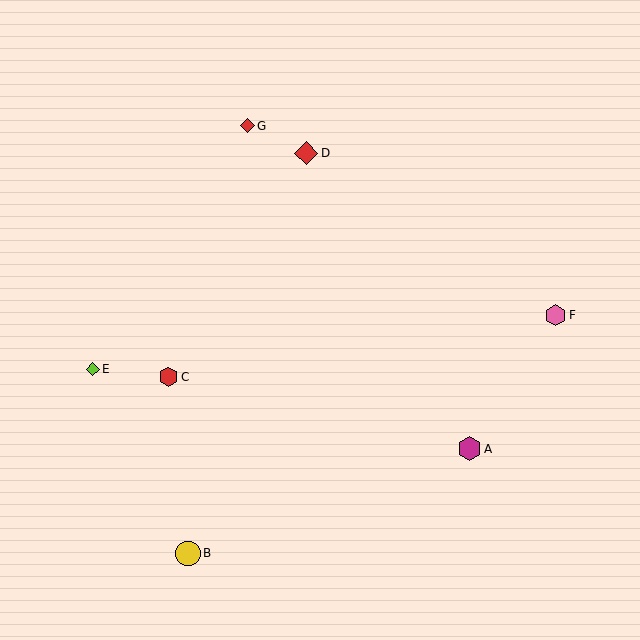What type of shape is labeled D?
Shape D is a red diamond.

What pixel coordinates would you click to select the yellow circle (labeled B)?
Click at (188, 553) to select the yellow circle B.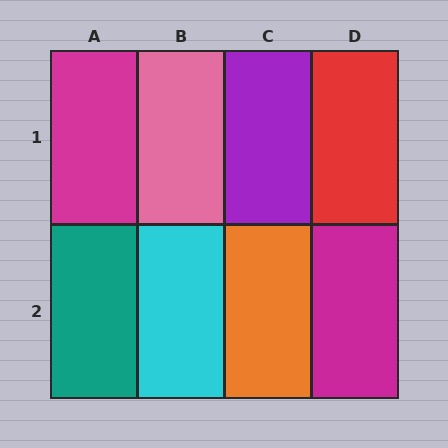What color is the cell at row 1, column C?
Purple.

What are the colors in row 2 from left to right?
Teal, cyan, orange, magenta.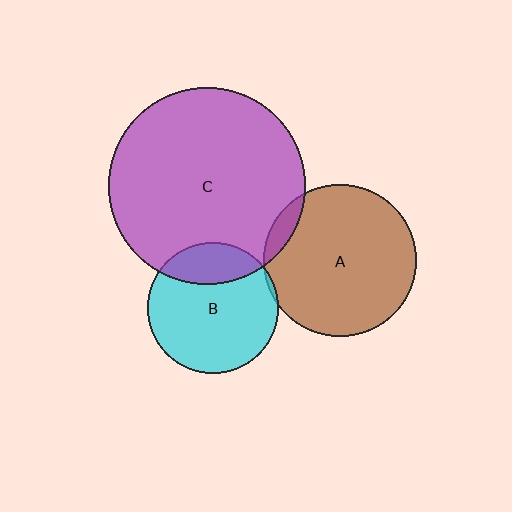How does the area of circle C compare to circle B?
Approximately 2.3 times.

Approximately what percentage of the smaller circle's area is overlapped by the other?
Approximately 25%.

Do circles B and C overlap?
Yes.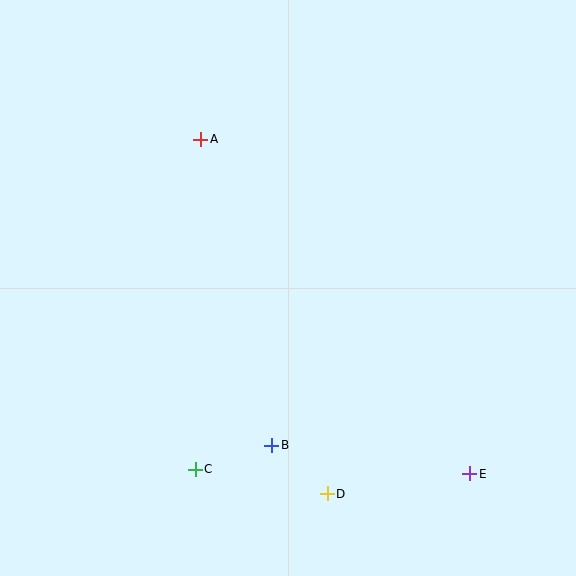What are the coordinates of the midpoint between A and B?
The midpoint between A and B is at (236, 292).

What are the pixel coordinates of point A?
Point A is at (201, 139).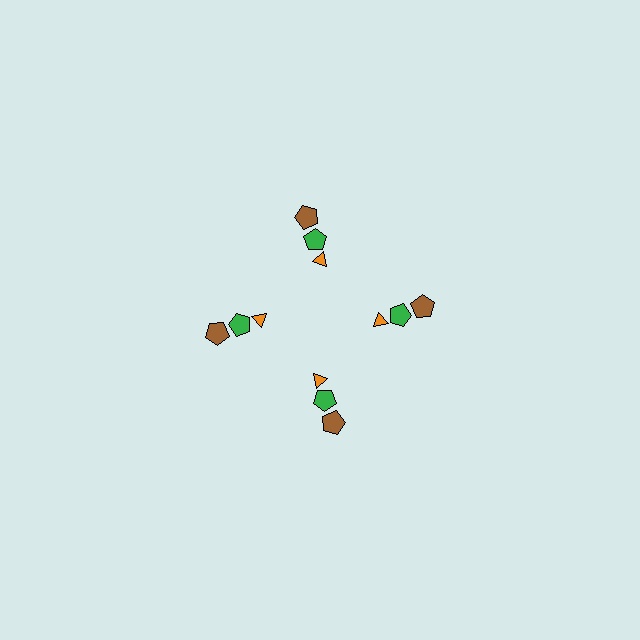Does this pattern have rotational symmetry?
Yes, this pattern has 4-fold rotational symmetry. It looks the same after rotating 90 degrees around the center.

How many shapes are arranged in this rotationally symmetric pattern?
There are 12 shapes, arranged in 4 groups of 3.